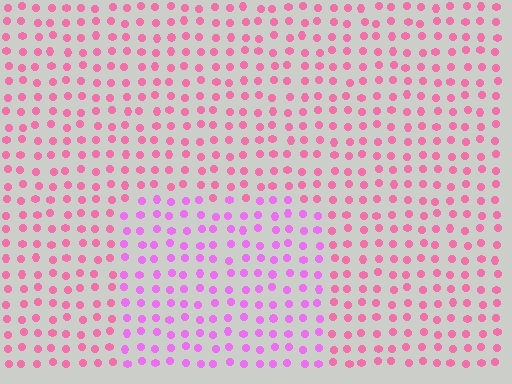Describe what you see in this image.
The image is filled with small pink elements in a uniform arrangement. A rectangle-shaped region is visible where the elements are tinted to a slightly different hue, forming a subtle color boundary.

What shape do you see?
I see a rectangle.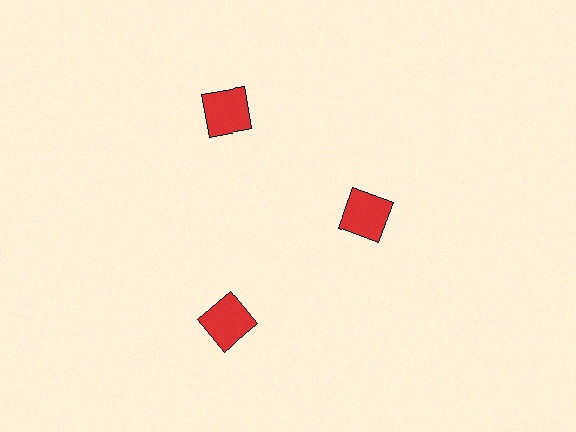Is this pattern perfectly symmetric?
No. The 3 red squares are arranged in a ring, but one element near the 3 o'clock position is pulled inward toward the center, breaking the 3-fold rotational symmetry.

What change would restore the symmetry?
The symmetry would be restored by moving it outward, back onto the ring so that all 3 squares sit at equal angles and equal distance from the center.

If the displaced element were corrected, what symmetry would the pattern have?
It would have 3-fold rotational symmetry — the pattern would map onto itself every 120 degrees.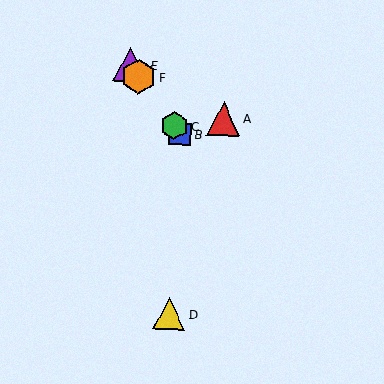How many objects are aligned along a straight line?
4 objects (B, C, E, F) are aligned along a straight line.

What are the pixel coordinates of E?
Object E is at (130, 65).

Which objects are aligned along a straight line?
Objects B, C, E, F are aligned along a straight line.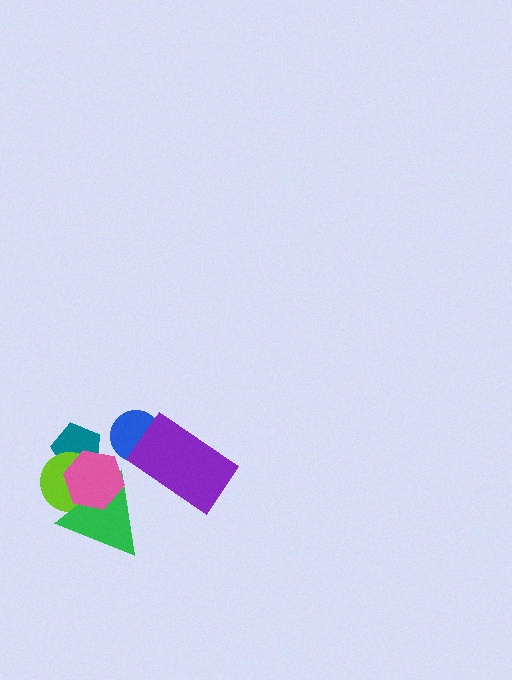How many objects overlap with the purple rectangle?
1 object overlaps with the purple rectangle.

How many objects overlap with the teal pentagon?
2 objects overlap with the teal pentagon.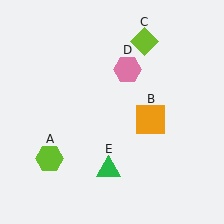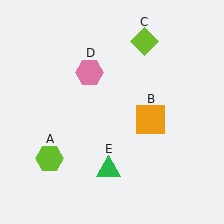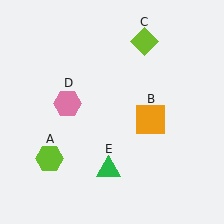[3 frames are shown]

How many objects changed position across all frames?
1 object changed position: pink hexagon (object D).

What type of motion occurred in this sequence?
The pink hexagon (object D) rotated counterclockwise around the center of the scene.